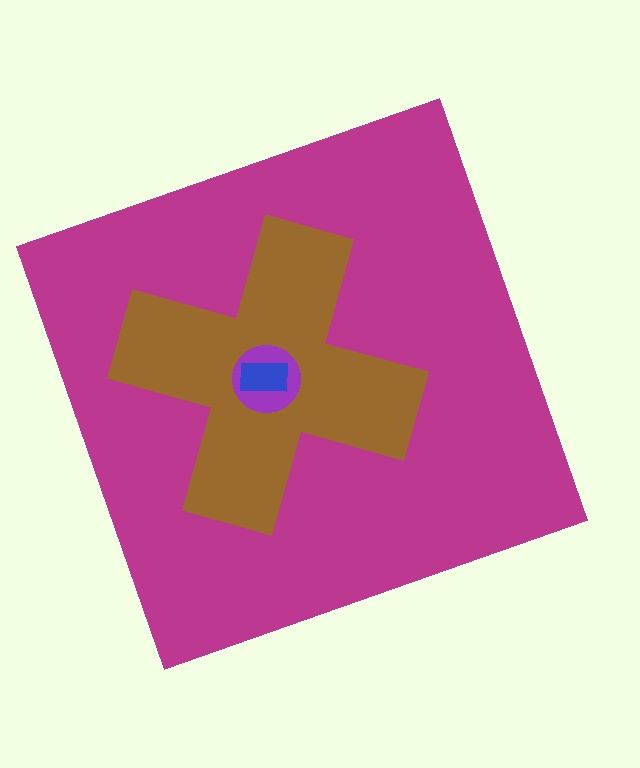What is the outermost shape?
The magenta square.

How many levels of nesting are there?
4.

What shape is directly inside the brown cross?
The purple circle.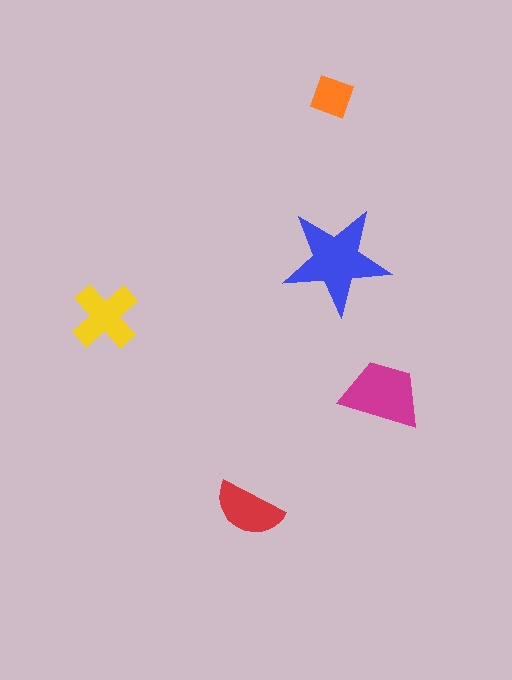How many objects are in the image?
There are 5 objects in the image.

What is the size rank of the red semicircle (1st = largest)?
4th.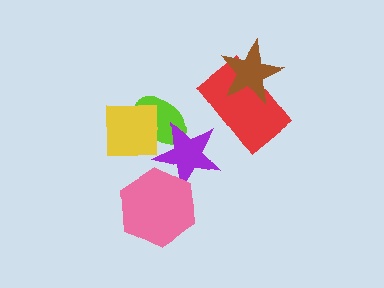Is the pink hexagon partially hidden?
No, no other shape covers it.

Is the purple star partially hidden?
Yes, it is partially covered by another shape.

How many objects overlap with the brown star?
1 object overlaps with the brown star.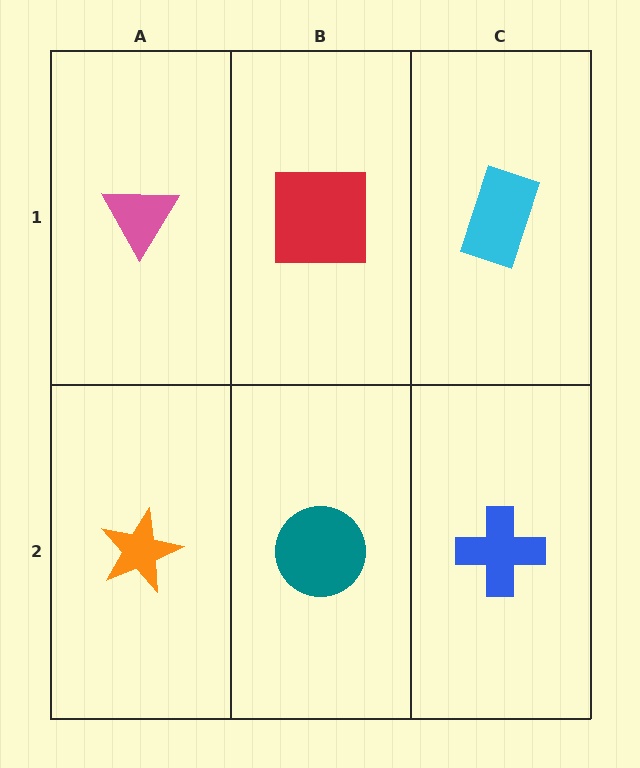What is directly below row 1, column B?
A teal circle.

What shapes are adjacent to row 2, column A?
A pink triangle (row 1, column A), a teal circle (row 2, column B).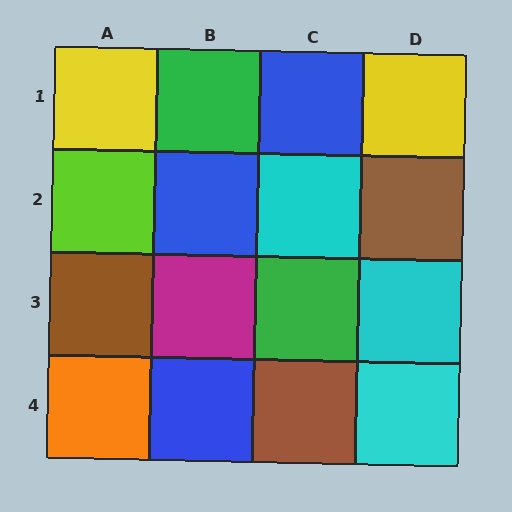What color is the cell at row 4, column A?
Orange.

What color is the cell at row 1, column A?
Yellow.